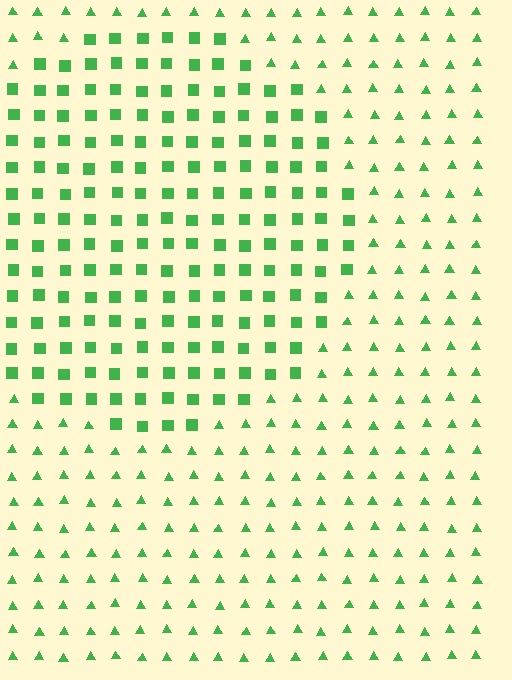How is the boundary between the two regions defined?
The boundary is defined by a change in element shape: squares inside vs. triangles outside. All elements share the same color and spacing.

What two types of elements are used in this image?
The image uses squares inside the circle region and triangles outside it.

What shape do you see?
I see a circle.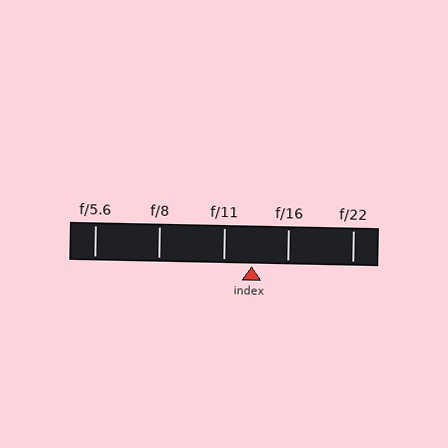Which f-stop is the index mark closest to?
The index mark is closest to f/11.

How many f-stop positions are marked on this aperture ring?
There are 5 f-stop positions marked.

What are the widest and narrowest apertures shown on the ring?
The widest aperture shown is f/5.6 and the narrowest is f/22.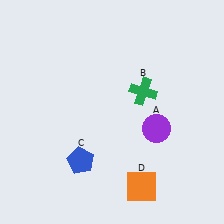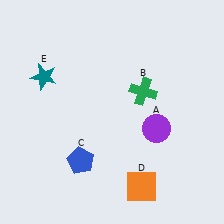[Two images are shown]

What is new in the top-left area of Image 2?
A teal star (E) was added in the top-left area of Image 2.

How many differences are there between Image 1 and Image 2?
There is 1 difference between the two images.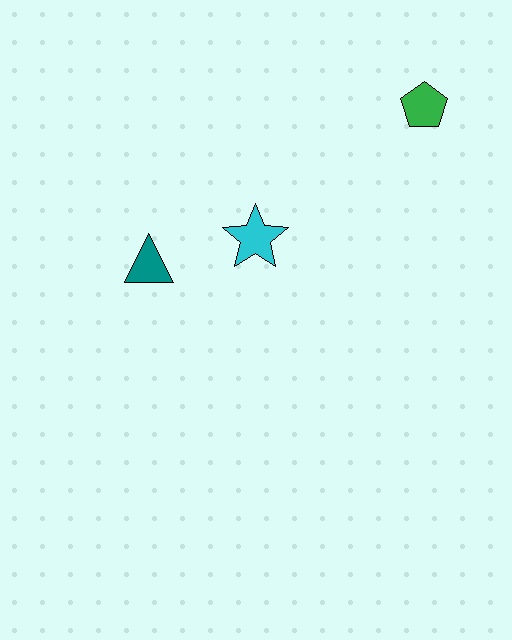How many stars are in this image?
There is 1 star.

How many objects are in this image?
There are 3 objects.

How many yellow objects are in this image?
There are no yellow objects.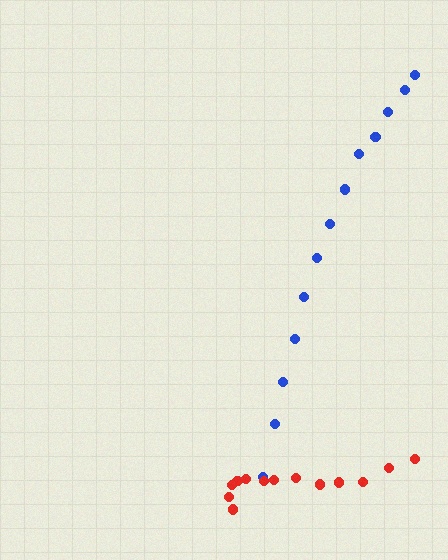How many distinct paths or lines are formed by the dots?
There are 2 distinct paths.